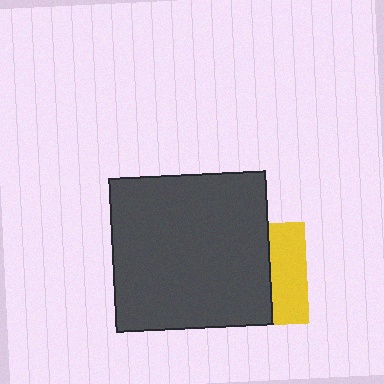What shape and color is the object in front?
The object in front is a dark gray rectangle.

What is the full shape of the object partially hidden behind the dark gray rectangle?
The partially hidden object is a yellow square.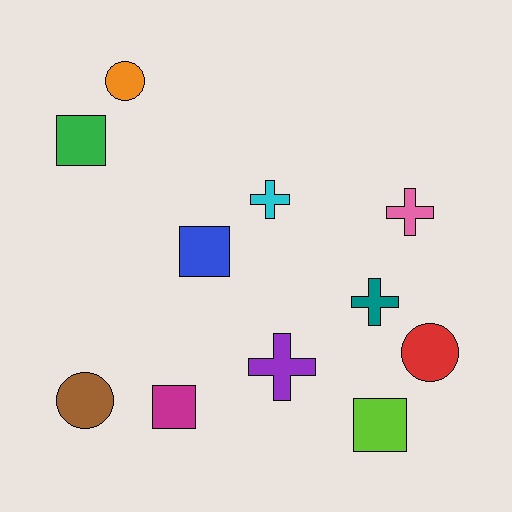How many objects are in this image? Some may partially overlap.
There are 11 objects.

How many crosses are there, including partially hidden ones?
There are 4 crosses.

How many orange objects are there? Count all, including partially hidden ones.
There is 1 orange object.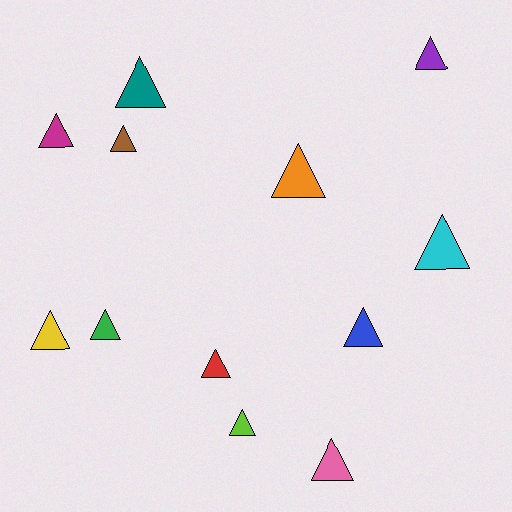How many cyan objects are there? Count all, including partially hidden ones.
There is 1 cyan object.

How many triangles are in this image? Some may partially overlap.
There are 12 triangles.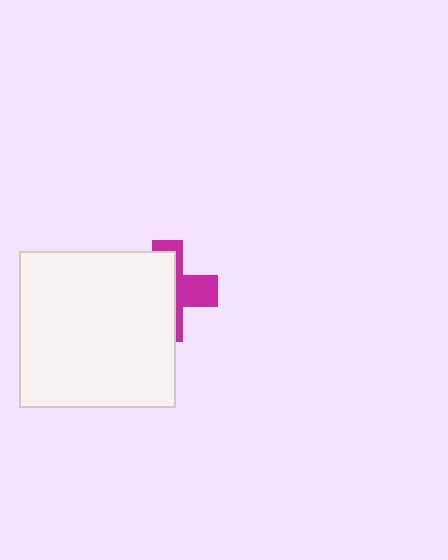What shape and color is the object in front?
The object in front is a white square.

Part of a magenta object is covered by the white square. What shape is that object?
It is a cross.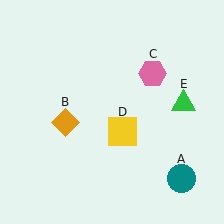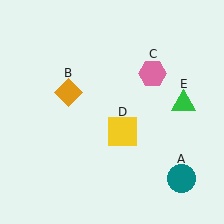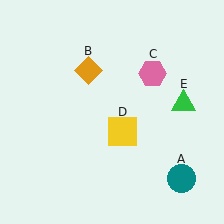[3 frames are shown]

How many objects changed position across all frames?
1 object changed position: orange diamond (object B).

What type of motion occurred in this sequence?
The orange diamond (object B) rotated clockwise around the center of the scene.